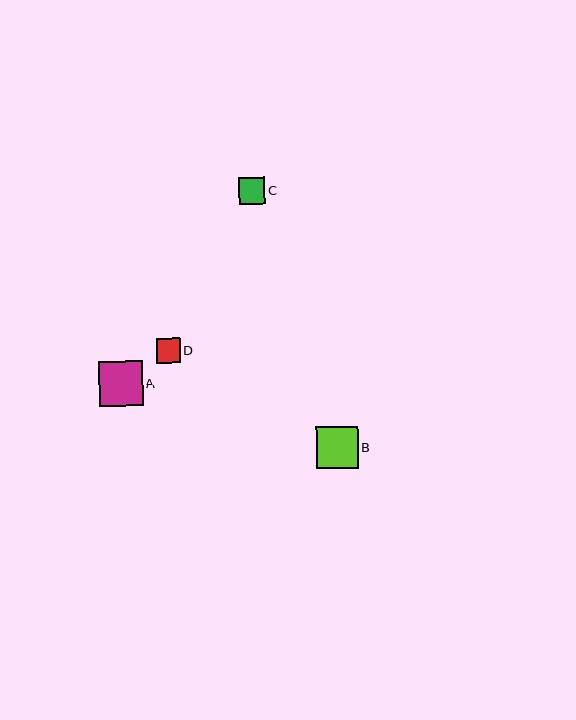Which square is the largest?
Square A is the largest with a size of approximately 44 pixels.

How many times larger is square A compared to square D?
Square A is approximately 1.8 times the size of square D.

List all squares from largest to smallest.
From largest to smallest: A, B, C, D.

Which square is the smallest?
Square D is the smallest with a size of approximately 24 pixels.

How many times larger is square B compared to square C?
Square B is approximately 1.6 times the size of square C.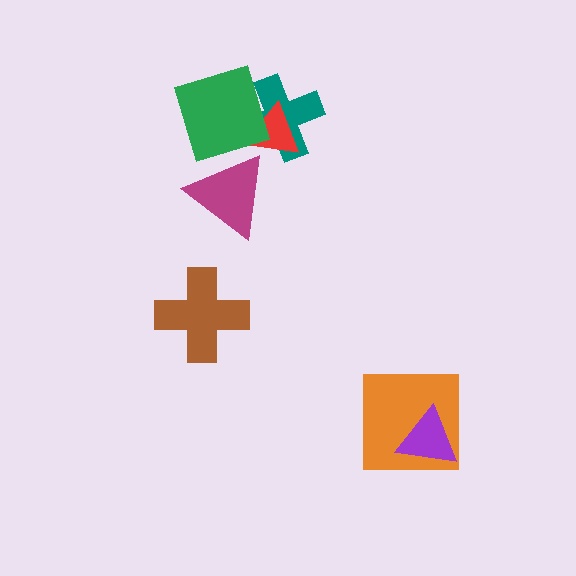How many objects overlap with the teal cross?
2 objects overlap with the teal cross.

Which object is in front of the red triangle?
The green square is in front of the red triangle.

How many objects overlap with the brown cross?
0 objects overlap with the brown cross.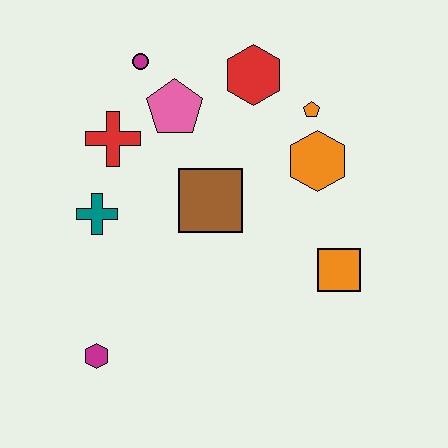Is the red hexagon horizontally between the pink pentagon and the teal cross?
No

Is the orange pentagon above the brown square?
Yes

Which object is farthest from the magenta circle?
The magenta hexagon is farthest from the magenta circle.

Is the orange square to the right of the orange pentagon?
Yes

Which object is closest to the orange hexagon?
The orange pentagon is closest to the orange hexagon.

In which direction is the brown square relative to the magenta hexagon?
The brown square is above the magenta hexagon.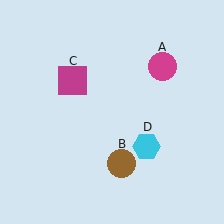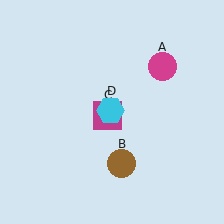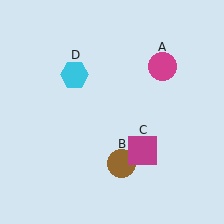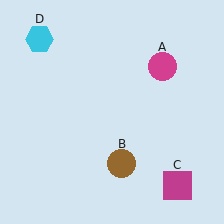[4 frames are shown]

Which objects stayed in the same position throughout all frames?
Magenta circle (object A) and brown circle (object B) remained stationary.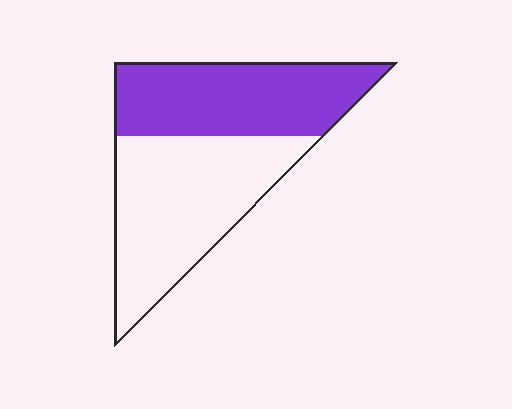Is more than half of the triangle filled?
No.